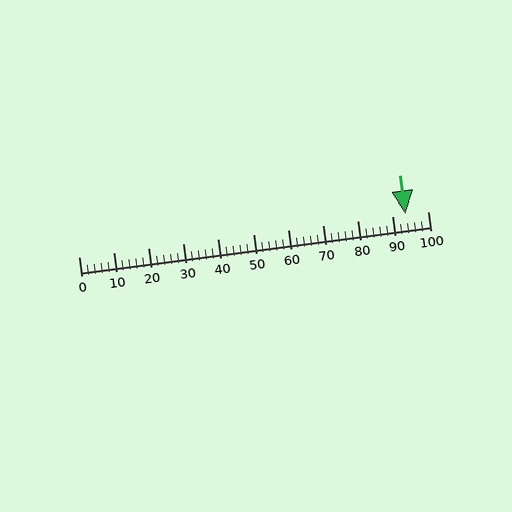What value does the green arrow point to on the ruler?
The green arrow points to approximately 94.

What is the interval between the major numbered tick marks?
The major tick marks are spaced 10 units apart.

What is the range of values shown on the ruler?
The ruler shows values from 0 to 100.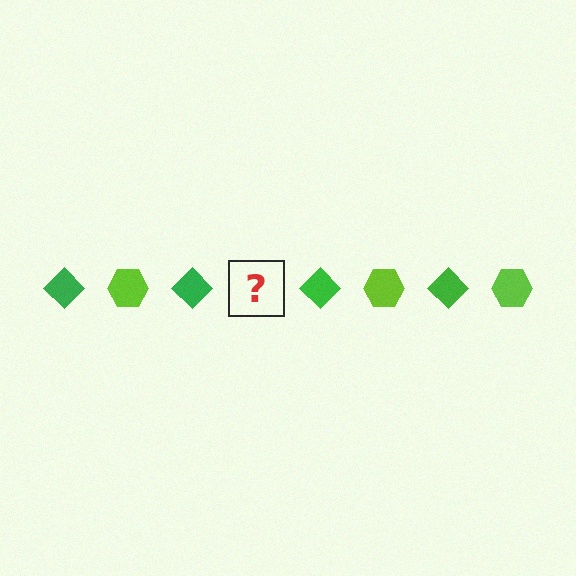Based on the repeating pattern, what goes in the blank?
The blank should be a lime hexagon.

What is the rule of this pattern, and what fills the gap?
The rule is that the pattern alternates between green diamond and lime hexagon. The gap should be filled with a lime hexagon.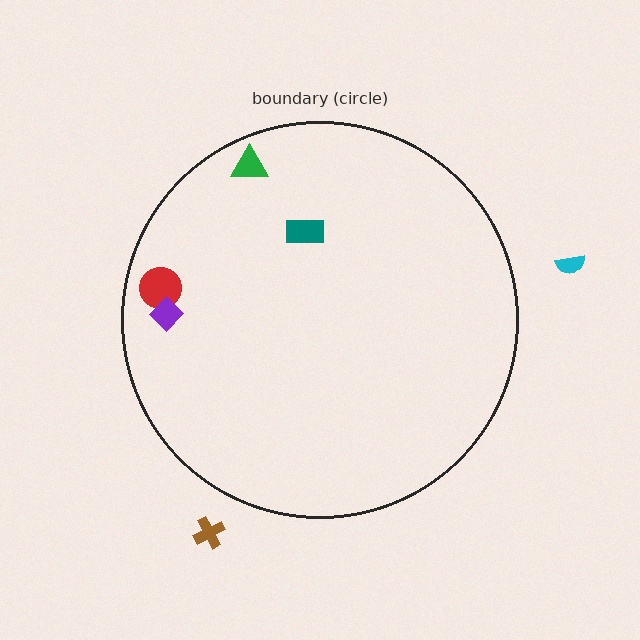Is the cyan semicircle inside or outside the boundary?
Outside.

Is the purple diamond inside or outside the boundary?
Inside.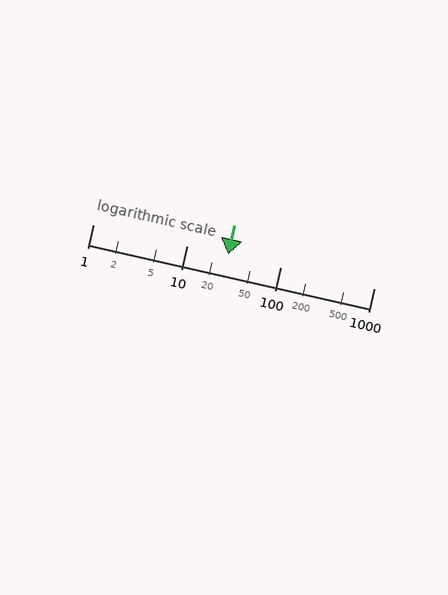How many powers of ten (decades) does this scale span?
The scale spans 3 decades, from 1 to 1000.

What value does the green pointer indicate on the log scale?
The pointer indicates approximately 28.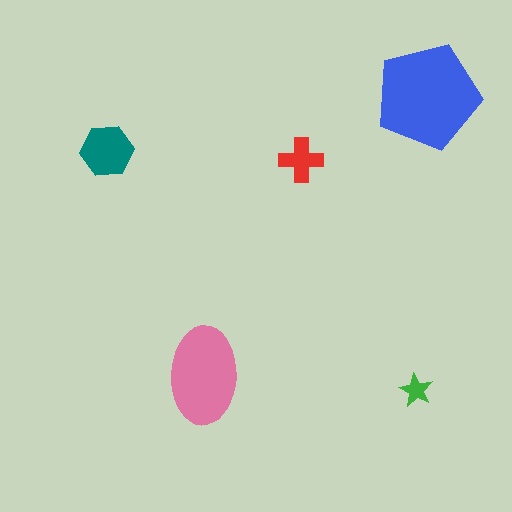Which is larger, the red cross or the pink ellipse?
The pink ellipse.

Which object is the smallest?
The green star.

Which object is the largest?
The blue pentagon.